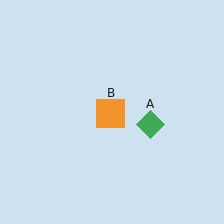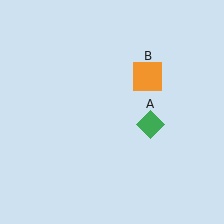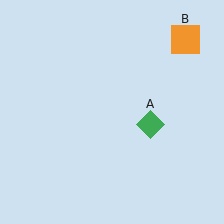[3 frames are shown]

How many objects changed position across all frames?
1 object changed position: orange square (object B).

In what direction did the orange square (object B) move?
The orange square (object B) moved up and to the right.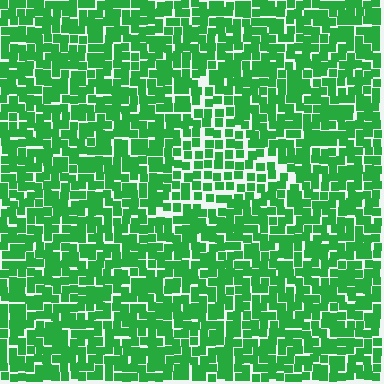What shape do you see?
I see a triangle.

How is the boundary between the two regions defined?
The boundary is defined by a change in element density (approximately 1.5x ratio). All elements are the same color, size, and shape.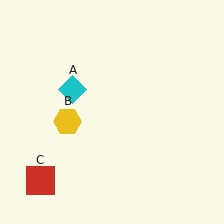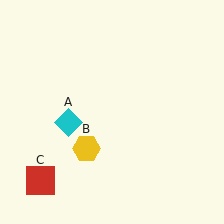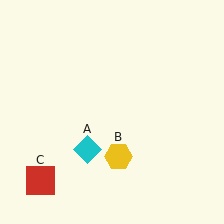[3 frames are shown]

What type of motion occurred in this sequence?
The cyan diamond (object A), yellow hexagon (object B) rotated counterclockwise around the center of the scene.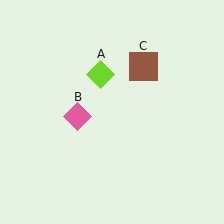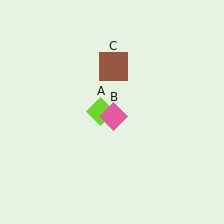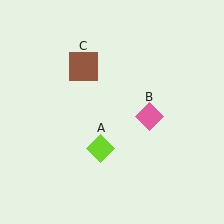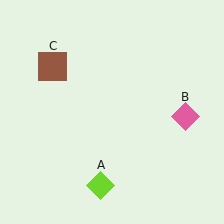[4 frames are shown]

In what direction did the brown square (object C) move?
The brown square (object C) moved left.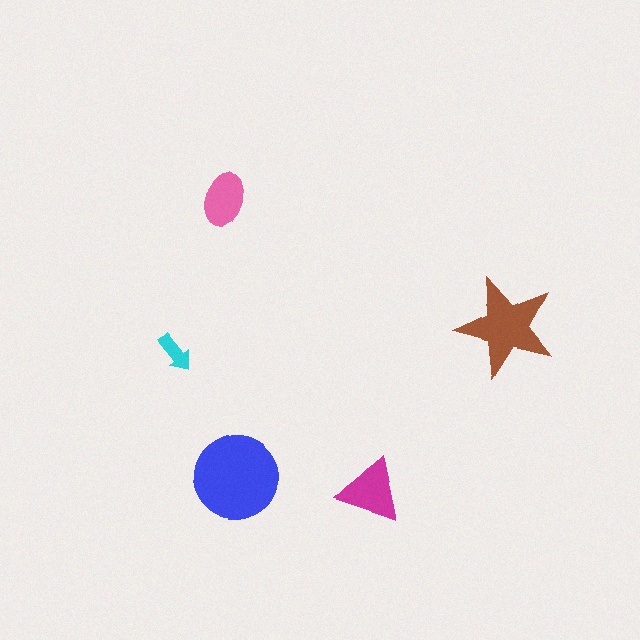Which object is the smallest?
The cyan arrow.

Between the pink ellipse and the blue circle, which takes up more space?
The blue circle.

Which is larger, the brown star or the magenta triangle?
The brown star.